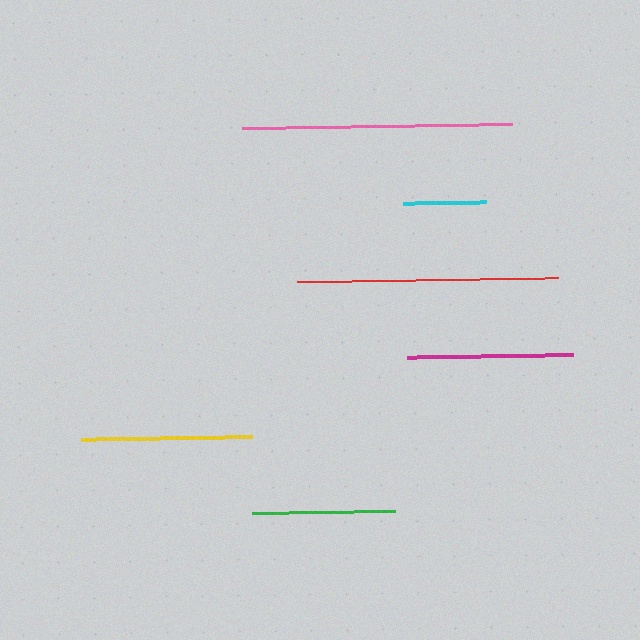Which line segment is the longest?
The pink line is the longest at approximately 270 pixels.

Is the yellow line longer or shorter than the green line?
The yellow line is longer than the green line.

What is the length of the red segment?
The red segment is approximately 261 pixels long.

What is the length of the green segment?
The green segment is approximately 144 pixels long.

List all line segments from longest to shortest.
From longest to shortest: pink, red, yellow, magenta, green, cyan.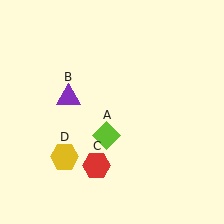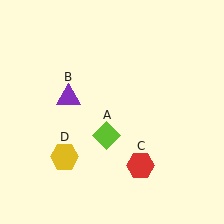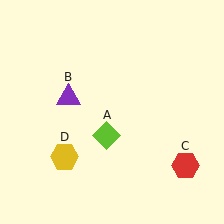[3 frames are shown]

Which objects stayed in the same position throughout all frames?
Lime diamond (object A) and purple triangle (object B) and yellow hexagon (object D) remained stationary.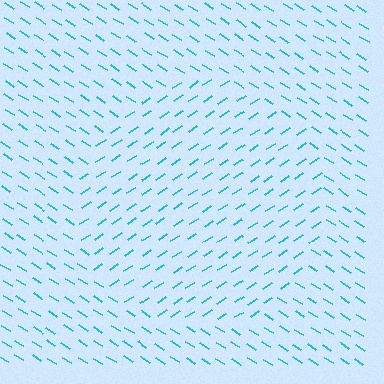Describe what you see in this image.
The image is filled with small cyan line segments. A circle region in the image has lines oriented differently from the surrounding lines, creating a visible texture boundary.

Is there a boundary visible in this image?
Yes, there is a texture boundary formed by a change in line orientation.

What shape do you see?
I see a circle.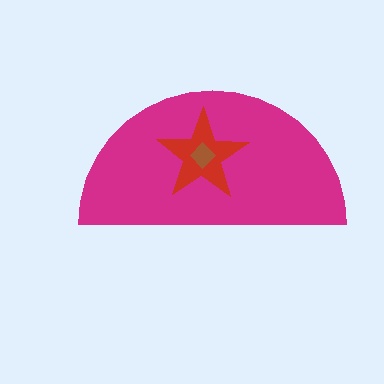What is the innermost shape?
The brown diamond.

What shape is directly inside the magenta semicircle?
The red star.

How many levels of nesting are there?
3.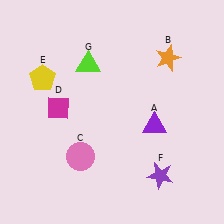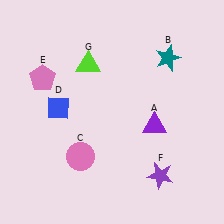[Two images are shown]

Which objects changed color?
B changed from orange to teal. D changed from magenta to blue. E changed from yellow to pink.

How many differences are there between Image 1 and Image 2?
There are 3 differences between the two images.